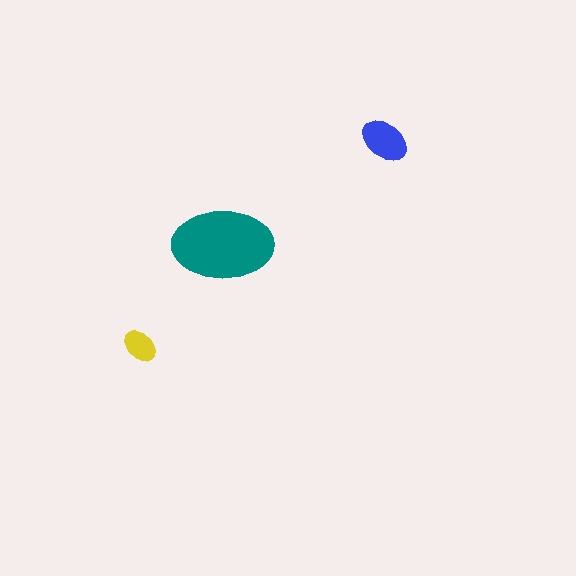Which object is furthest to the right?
The blue ellipse is rightmost.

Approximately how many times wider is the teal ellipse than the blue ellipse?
About 2 times wider.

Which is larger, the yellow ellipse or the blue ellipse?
The blue one.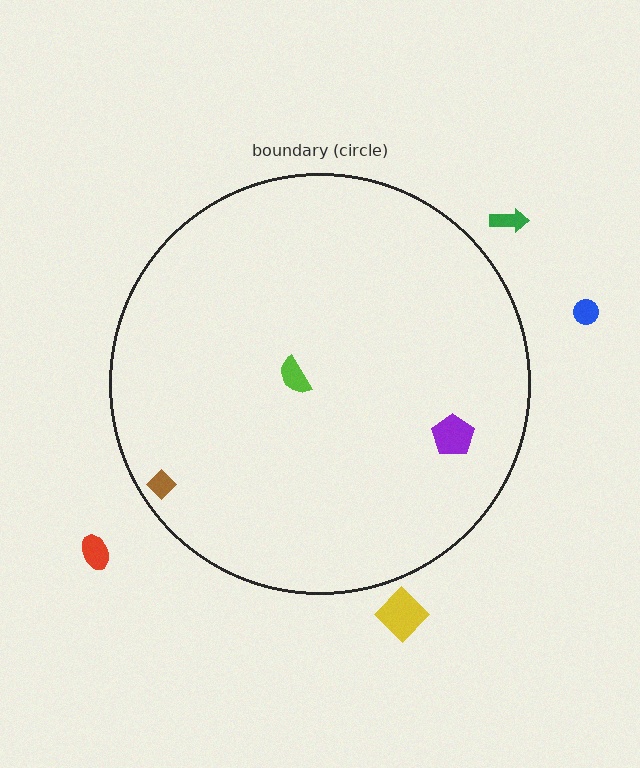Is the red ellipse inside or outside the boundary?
Outside.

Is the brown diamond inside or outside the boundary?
Inside.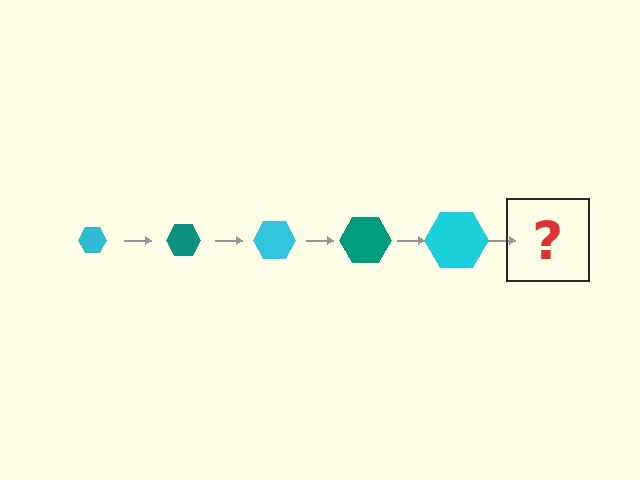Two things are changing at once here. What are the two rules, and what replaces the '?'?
The two rules are that the hexagon grows larger each step and the color cycles through cyan and teal. The '?' should be a teal hexagon, larger than the previous one.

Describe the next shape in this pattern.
It should be a teal hexagon, larger than the previous one.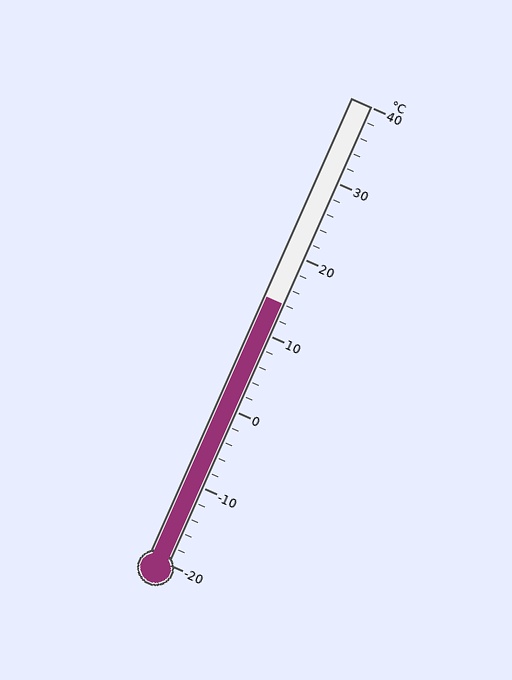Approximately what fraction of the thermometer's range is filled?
The thermometer is filled to approximately 55% of its range.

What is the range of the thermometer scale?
The thermometer scale ranges from -20°C to 40°C.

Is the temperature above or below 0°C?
The temperature is above 0°C.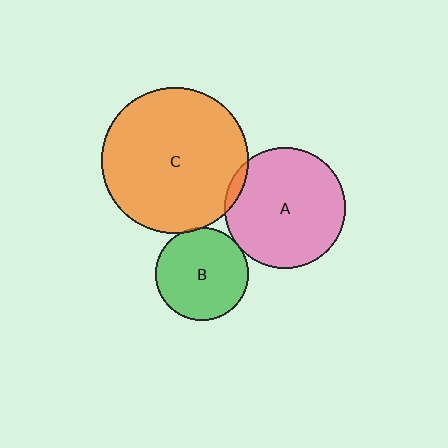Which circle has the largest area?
Circle C (orange).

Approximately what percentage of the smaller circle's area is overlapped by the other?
Approximately 5%.